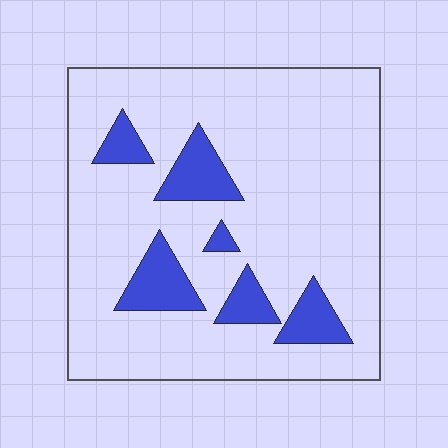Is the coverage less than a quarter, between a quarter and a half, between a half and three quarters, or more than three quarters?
Less than a quarter.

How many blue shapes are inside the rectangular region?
6.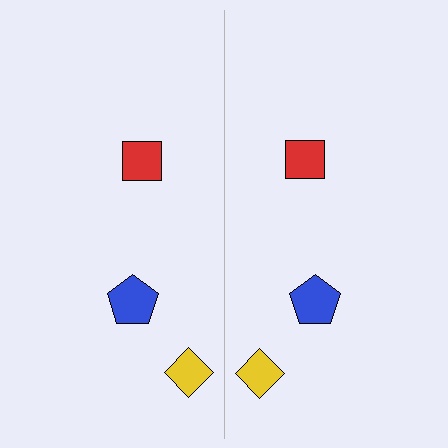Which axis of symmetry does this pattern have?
The pattern has a vertical axis of symmetry running through the center of the image.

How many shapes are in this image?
There are 6 shapes in this image.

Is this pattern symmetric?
Yes, this pattern has bilateral (reflection) symmetry.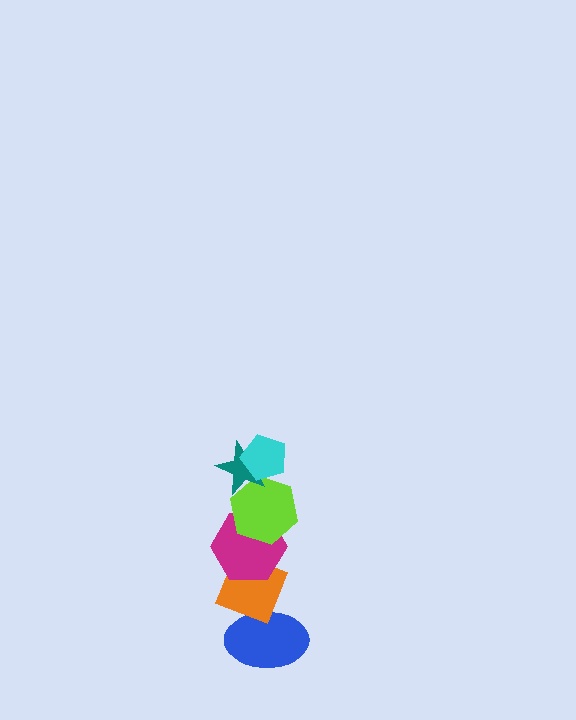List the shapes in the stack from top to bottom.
From top to bottom: the cyan pentagon, the teal star, the lime hexagon, the magenta hexagon, the orange diamond, the blue ellipse.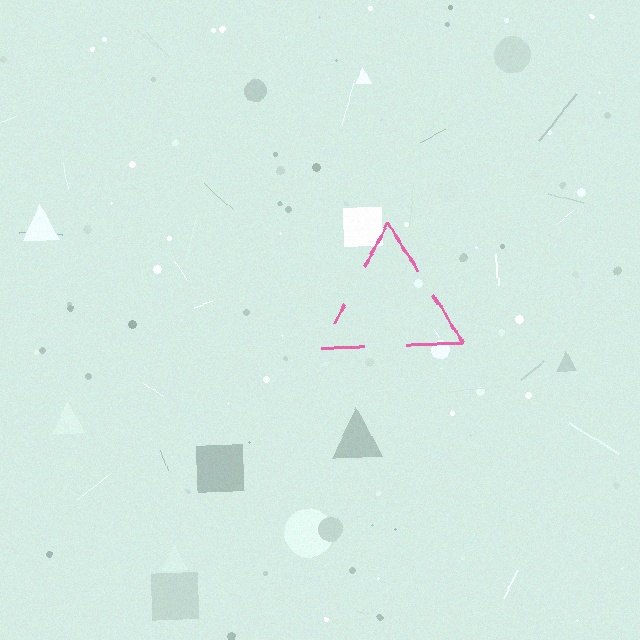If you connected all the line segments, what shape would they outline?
They would outline a triangle.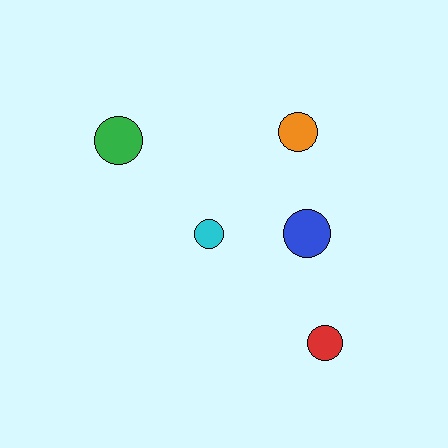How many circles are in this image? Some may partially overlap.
There are 5 circles.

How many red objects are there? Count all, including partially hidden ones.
There is 1 red object.